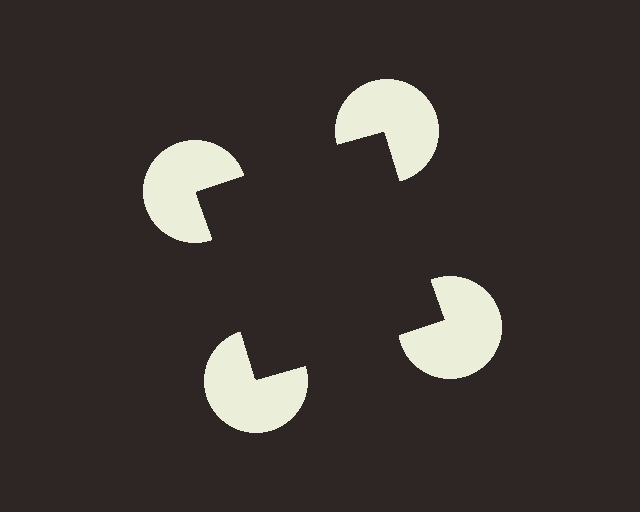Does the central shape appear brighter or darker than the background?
It typically appears slightly darker than the background, even though no actual brightness change is drawn.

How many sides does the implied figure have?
4 sides.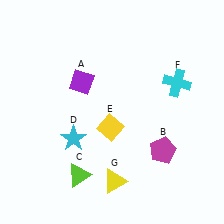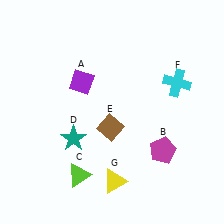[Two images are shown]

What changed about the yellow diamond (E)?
In Image 1, E is yellow. In Image 2, it changed to brown.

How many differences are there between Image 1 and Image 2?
There are 2 differences between the two images.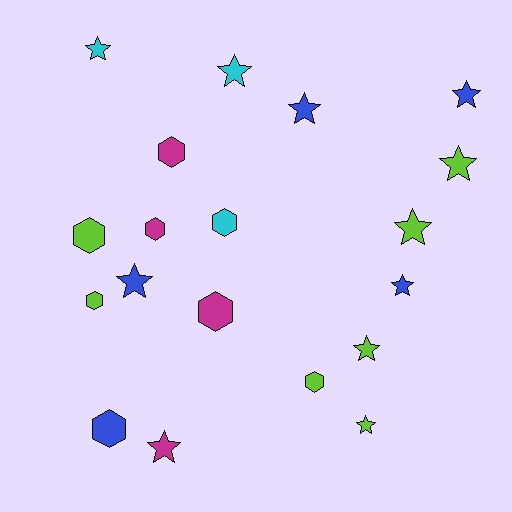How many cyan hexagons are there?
There is 1 cyan hexagon.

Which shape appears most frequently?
Star, with 11 objects.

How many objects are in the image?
There are 19 objects.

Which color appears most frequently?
Lime, with 7 objects.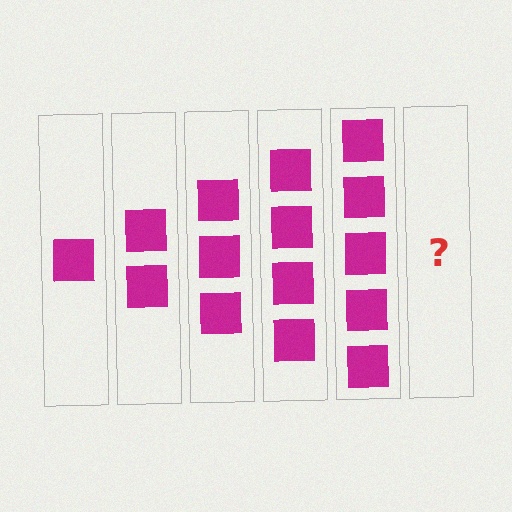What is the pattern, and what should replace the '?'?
The pattern is that each step adds one more square. The '?' should be 6 squares.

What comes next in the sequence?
The next element should be 6 squares.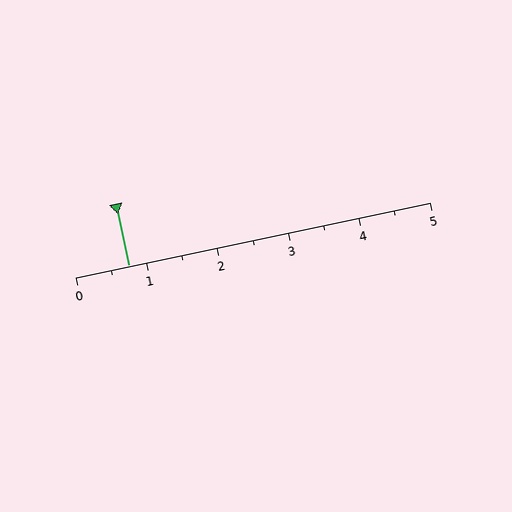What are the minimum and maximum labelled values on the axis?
The axis runs from 0 to 5.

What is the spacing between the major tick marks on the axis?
The major ticks are spaced 1 apart.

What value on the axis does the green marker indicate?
The marker indicates approximately 0.8.